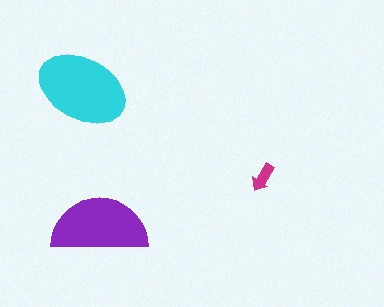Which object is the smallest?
The magenta arrow.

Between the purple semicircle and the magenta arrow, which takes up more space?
The purple semicircle.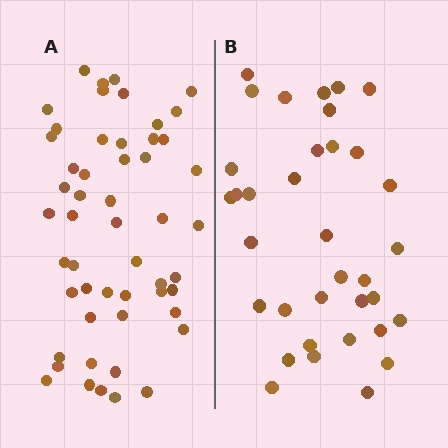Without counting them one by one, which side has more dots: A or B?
Region A (the left region) has more dots.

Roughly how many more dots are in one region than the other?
Region A has approximately 15 more dots than region B.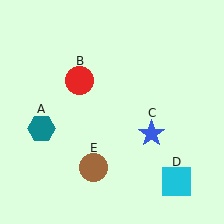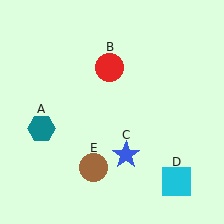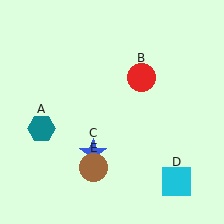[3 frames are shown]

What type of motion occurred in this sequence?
The red circle (object B), blue star (object C) rotated clockwise around the center of the scene.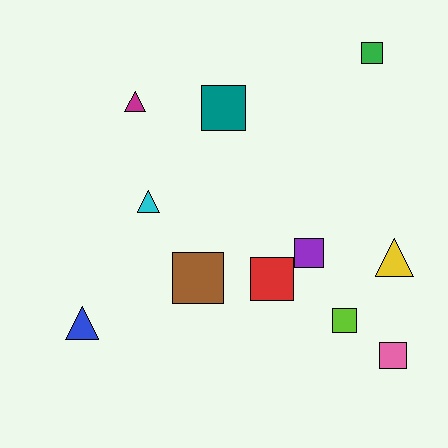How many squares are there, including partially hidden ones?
There are 7 squares.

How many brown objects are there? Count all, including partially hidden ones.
There is 1 brown object.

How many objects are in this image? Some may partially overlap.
There are 11 objects.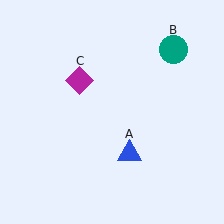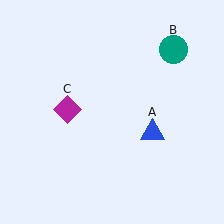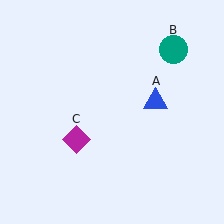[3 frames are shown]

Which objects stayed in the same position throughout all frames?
Teal circle (object B) remained stationary.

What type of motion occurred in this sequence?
The blue triangle (object A), magenta diamond (object C) rotated counterclockwise around the center of the scene.